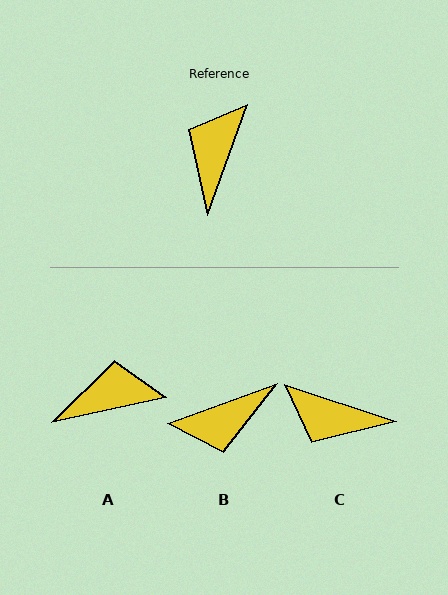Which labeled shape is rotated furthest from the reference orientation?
B, about 130 degrees away.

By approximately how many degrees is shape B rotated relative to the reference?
Approximately 130 degrees counter-clockwise.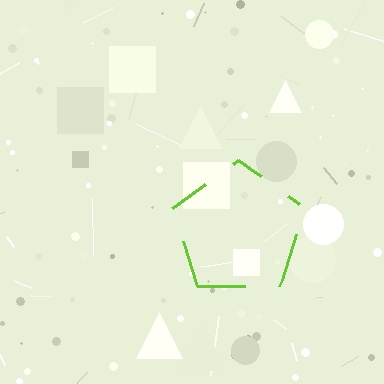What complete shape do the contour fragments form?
The contour fragments form a pentagon.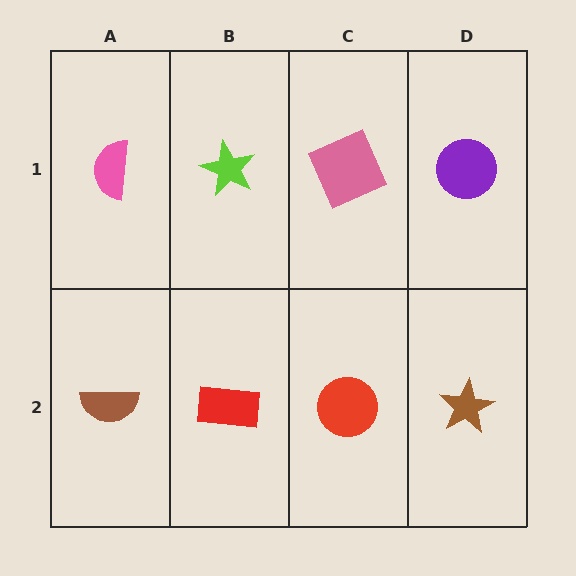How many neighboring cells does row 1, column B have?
3.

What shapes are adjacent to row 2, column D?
A purple circle (row 1, column D), a red circle (row 2, column C).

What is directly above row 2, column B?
A lime star.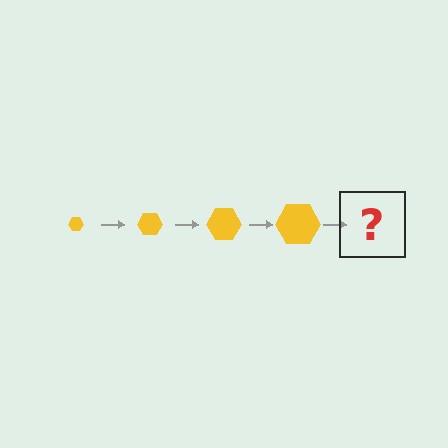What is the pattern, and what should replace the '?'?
The pattern is that the hexagon gets progressively larger each step. The '?' should be a yellow hexagon, larger than the previous one.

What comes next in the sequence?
The next element should be a yellow hexagon, larger than the previous one.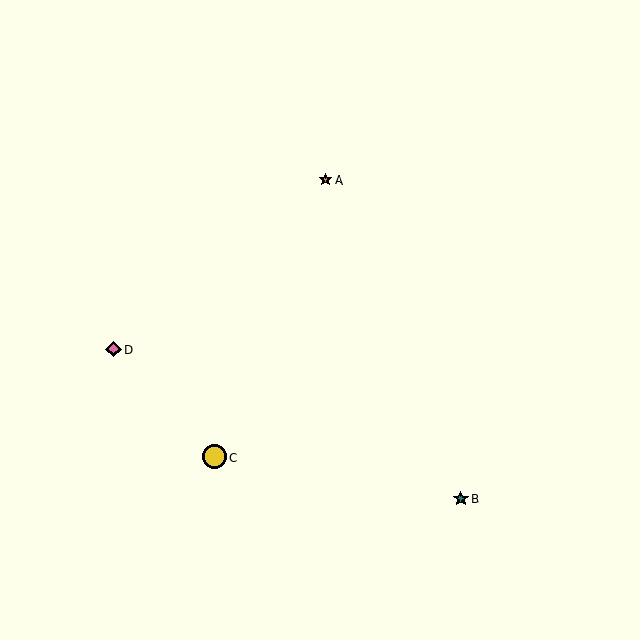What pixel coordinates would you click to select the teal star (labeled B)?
Click at (461, 499) to select the teal star B.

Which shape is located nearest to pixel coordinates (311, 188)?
The orange star (labeled A) at (325, 180) is nearest to that location.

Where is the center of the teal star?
The center of the teal star is at (461, 499).